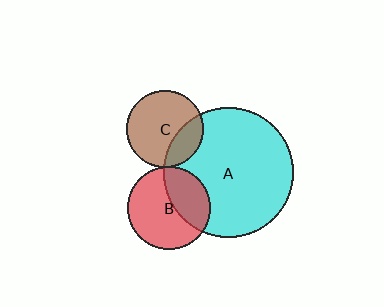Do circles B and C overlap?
Yes.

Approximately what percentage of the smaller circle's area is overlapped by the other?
Approximately 5%.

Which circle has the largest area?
Circle A (cyan).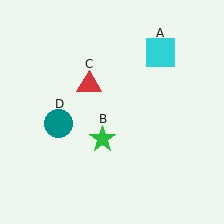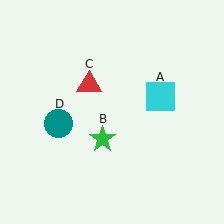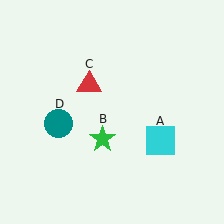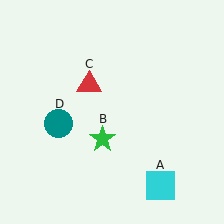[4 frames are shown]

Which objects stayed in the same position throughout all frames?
Green star (object B) and red triangle (object C) and teal circle (object D) remained stationary.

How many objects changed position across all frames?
1 object changed position: cyan square (object A).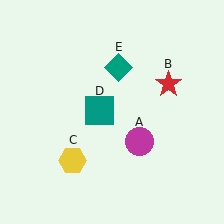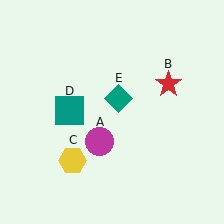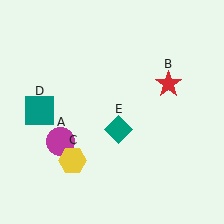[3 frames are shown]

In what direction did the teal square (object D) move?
The teal square (object D) moved left.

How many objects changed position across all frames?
3 objects changed position: magenta circle (object A), teal square (object D), teal diamond (object E).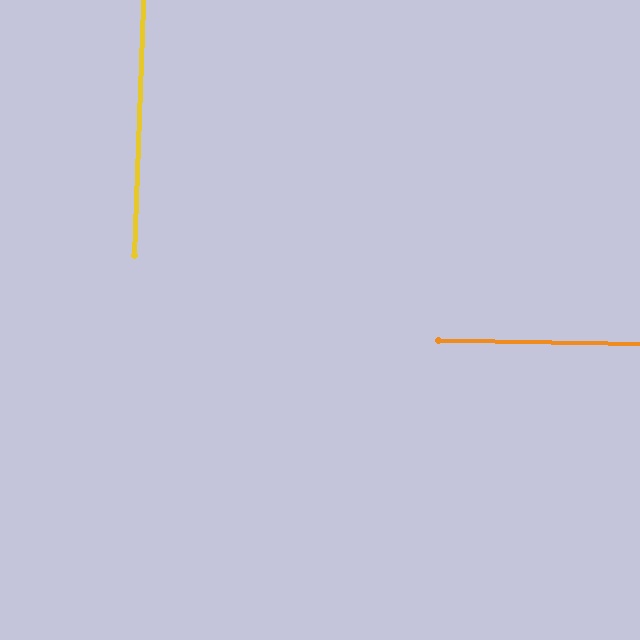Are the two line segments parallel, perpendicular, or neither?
Perpendicular — they meet at approximately 89°.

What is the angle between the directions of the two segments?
Approximately 89 degrees.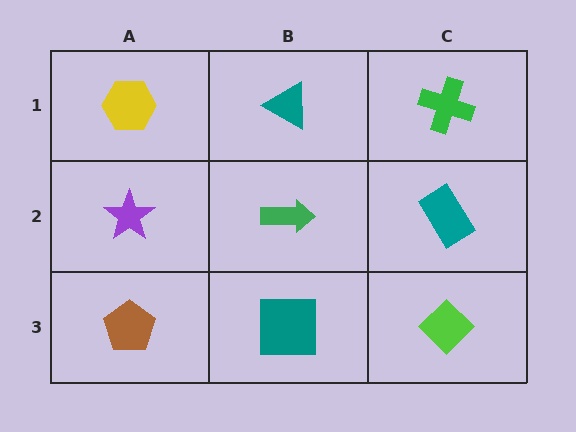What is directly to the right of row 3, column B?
A lime diamond.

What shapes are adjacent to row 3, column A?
A purple star (row 2, column A), a teal square (row 3, column B).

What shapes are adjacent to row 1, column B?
A green arrow (row 2, column B), a yellow hexagon (row 1, column A), a green cross (row 1, column C).